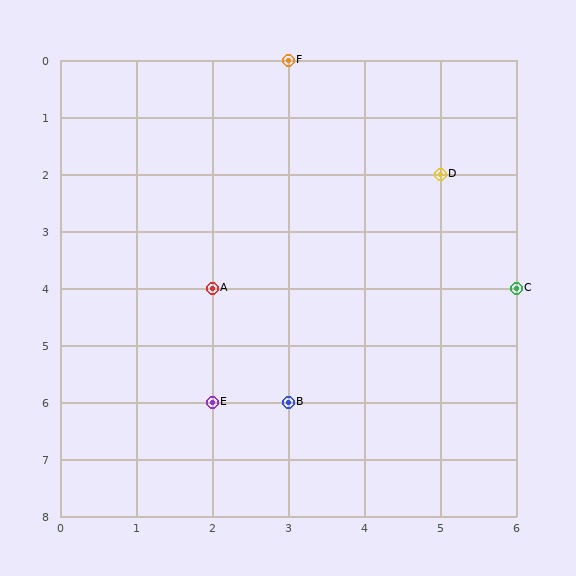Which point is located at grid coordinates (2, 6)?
Point E is at (2, 6).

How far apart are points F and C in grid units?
Points F and C are 3 columns and 4 rows apart (about 5.0 grid units diagonally).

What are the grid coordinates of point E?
Point E is at grid coordinates (2, 6).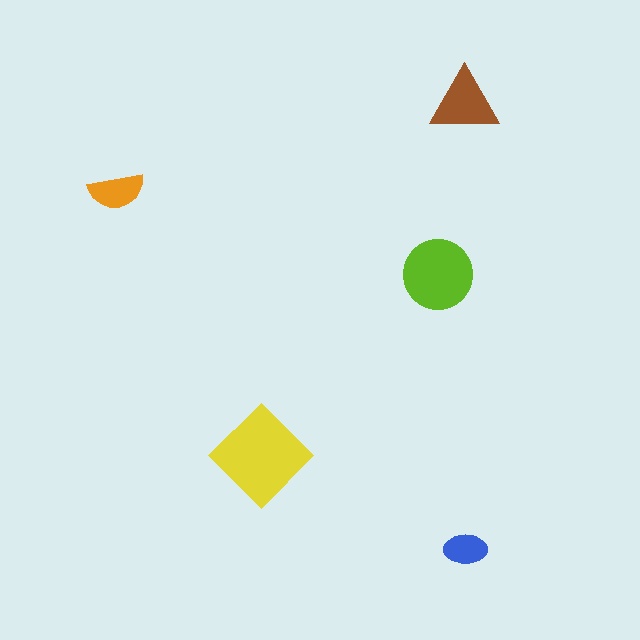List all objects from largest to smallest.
The yellow diamond, the lime circle, the brown triangle, the orange semicircle, the blue ellipse.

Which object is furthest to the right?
The blue ellipse is rightmost.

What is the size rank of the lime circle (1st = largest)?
2nd.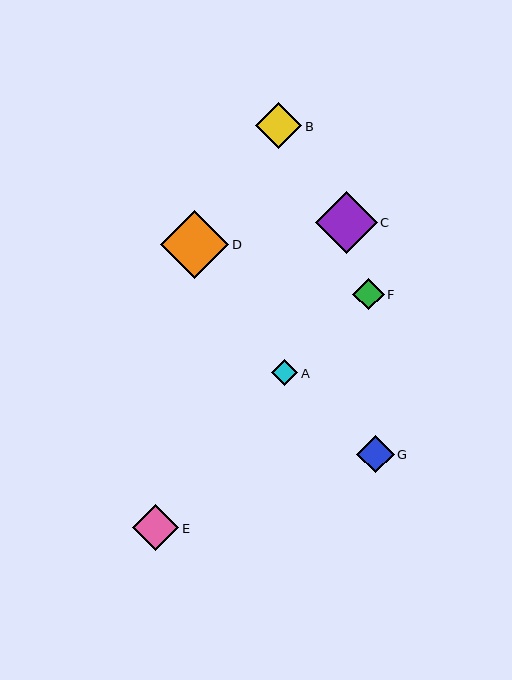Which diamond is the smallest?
Diamond A is the smallest with a size of approximately 26 pixels.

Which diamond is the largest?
Diamond D is the largest with a size of approximately 68 pixels.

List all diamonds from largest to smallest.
From largest to smallest: D, C, B, E, G, F, A.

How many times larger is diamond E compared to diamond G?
Diamond E is approximately 1.2 times the size of diamond G.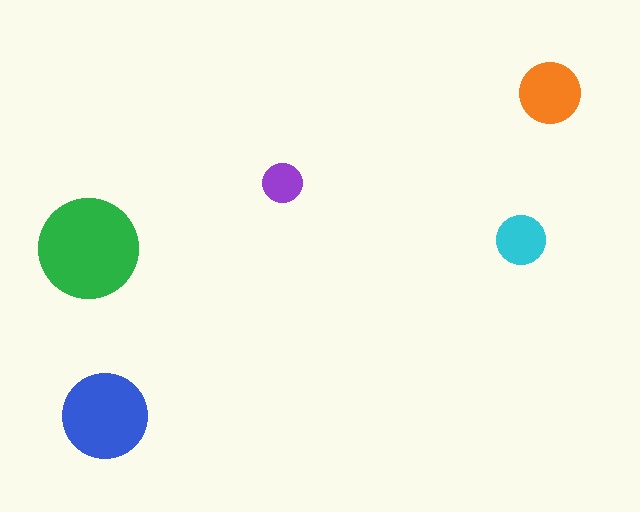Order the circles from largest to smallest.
the green one, the blue one, the orange one, the cyan one, the purple one.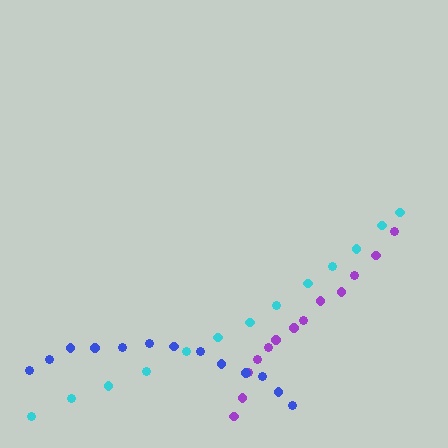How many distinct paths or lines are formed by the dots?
There are 3 distinct paths.